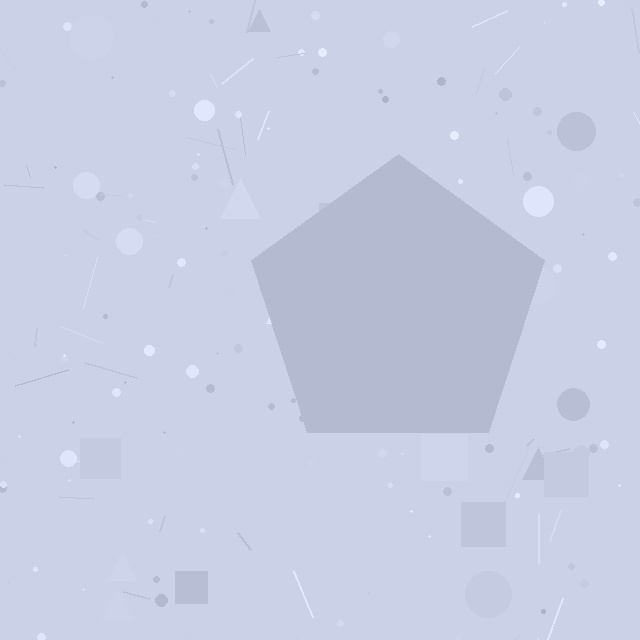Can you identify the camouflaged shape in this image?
The camouflaged shape is a pentagon.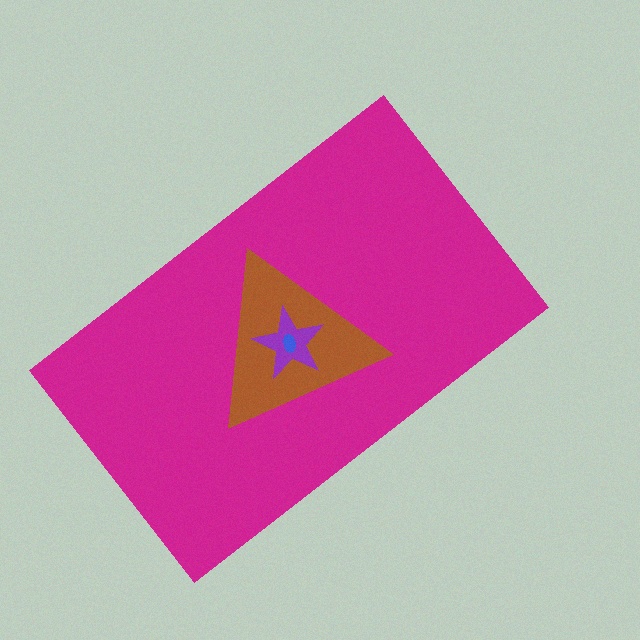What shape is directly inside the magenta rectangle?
The brown triangle.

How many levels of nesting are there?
4.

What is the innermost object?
The blue ellipse.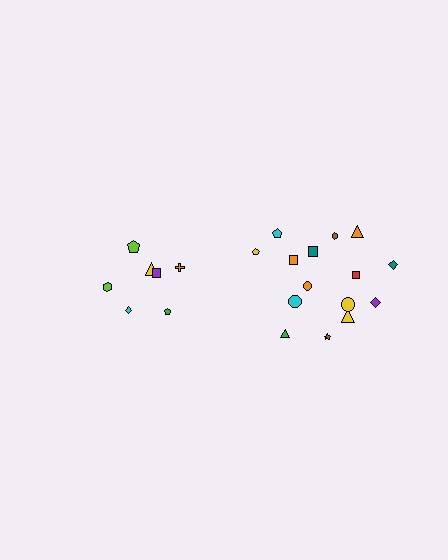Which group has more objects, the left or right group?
The right group.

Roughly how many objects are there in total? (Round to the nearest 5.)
Roughly 20 objects in total.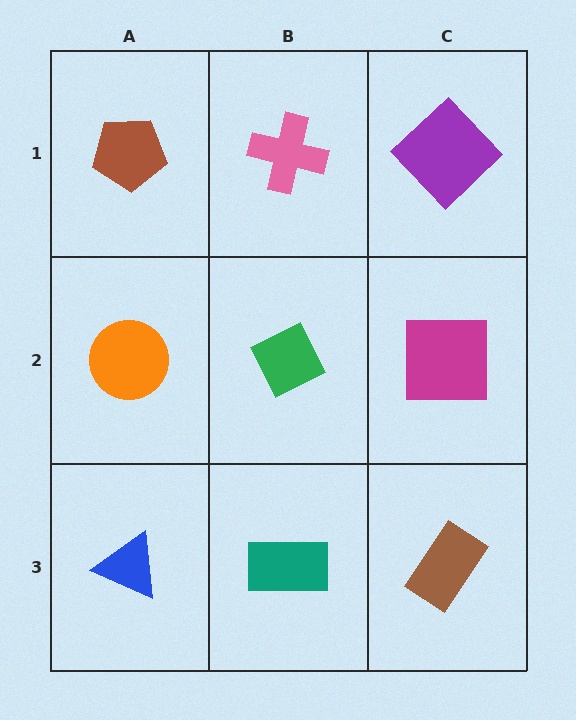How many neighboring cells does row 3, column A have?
2.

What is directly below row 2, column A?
A blue triangle.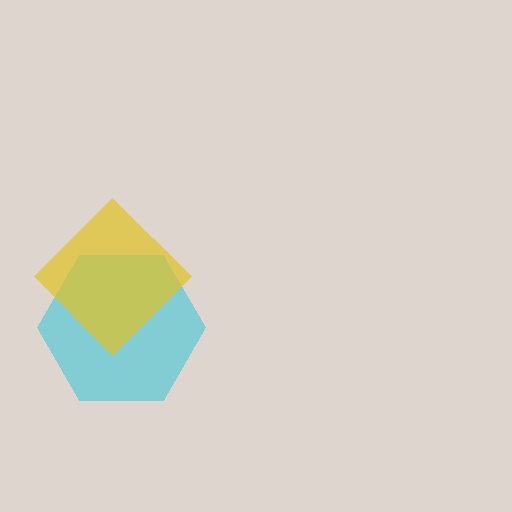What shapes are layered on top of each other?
The layered shapes are: a cyan hexagon, a yellow diamond.